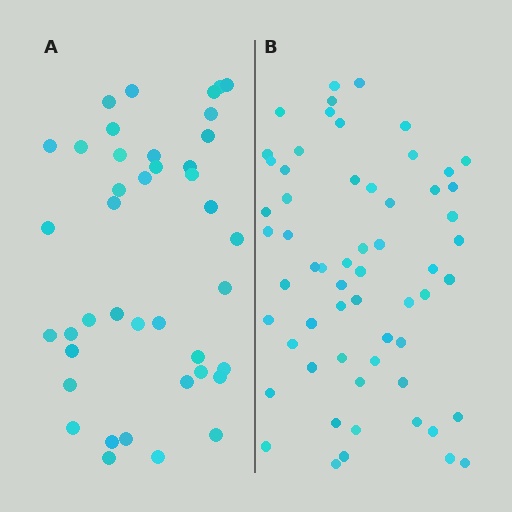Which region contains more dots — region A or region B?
Region B (the right region) has more dots.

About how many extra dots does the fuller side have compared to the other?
Region B has approximately 20 more dots than region A.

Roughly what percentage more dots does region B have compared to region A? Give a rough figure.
About 45% more.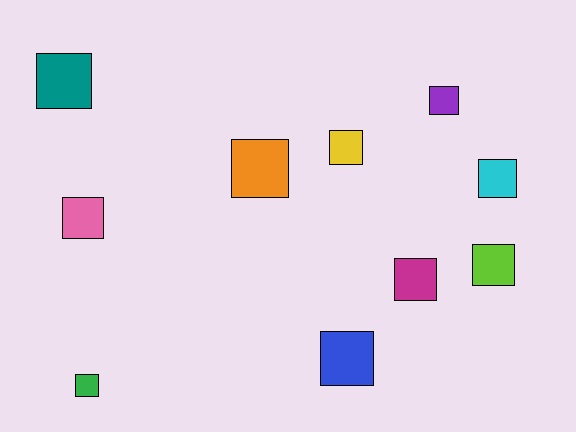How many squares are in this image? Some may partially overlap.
There are 10 squares.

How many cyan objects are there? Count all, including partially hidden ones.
There is 1 cyan object.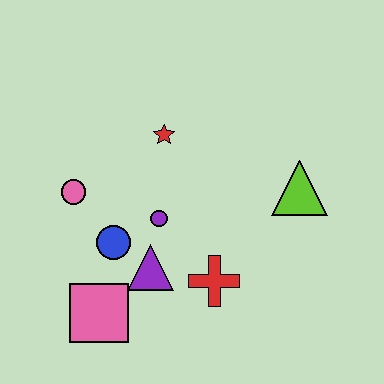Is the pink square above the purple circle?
No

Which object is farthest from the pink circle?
The lime triangle is farthest from the pink circle.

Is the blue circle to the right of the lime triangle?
No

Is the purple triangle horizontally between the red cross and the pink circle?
Yes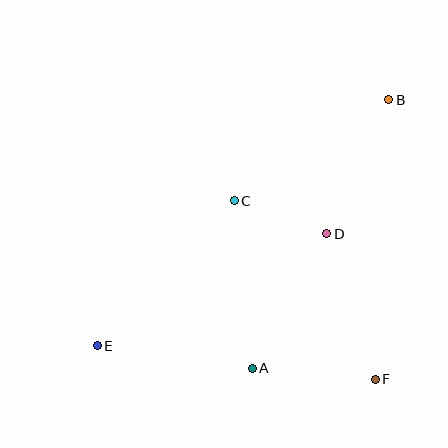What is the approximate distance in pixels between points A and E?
The distance between A and E is approximately 157 pixels.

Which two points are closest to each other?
Points C and D are closest to each other.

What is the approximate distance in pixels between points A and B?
The distance between A and B is approximately 301 pixels.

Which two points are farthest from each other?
Points B and E are farthest from each other.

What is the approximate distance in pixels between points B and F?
The distance between B and F is approximately 280 pixels.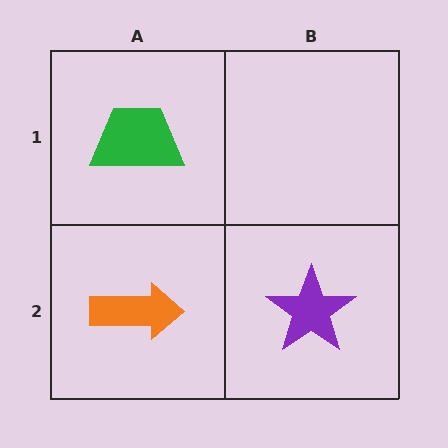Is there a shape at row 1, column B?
No, that cell is empty.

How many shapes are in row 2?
2 shapes.